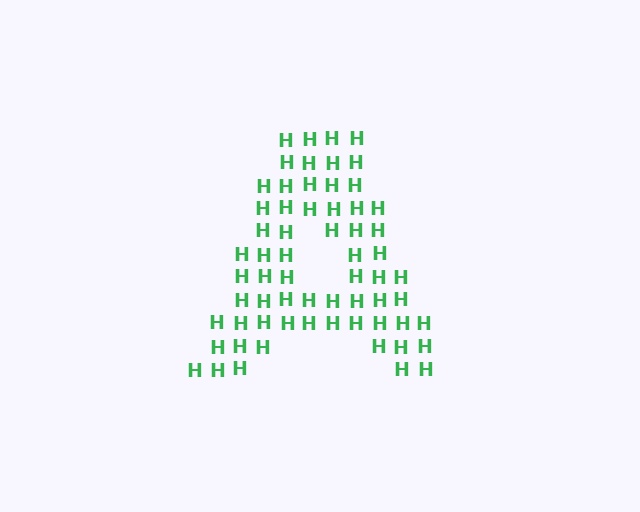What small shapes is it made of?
It is made of small letter H's.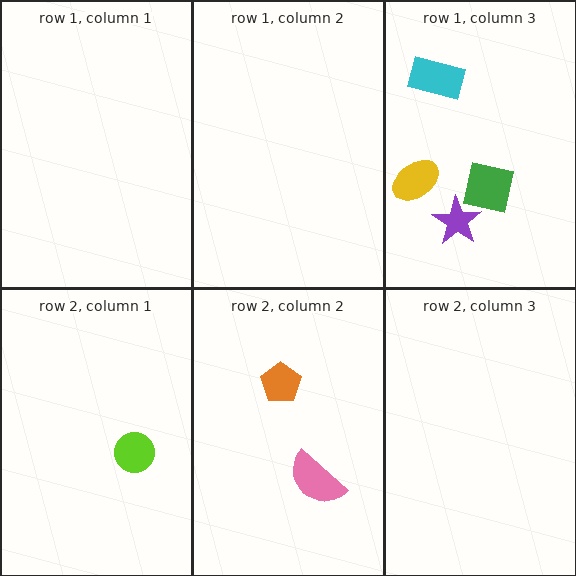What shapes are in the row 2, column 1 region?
The lime circle.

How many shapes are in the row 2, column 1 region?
1.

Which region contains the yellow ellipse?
The row 1, column 3 region.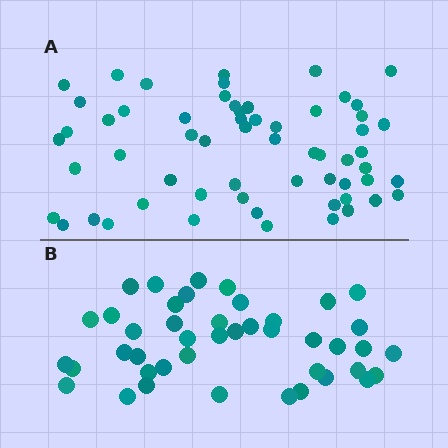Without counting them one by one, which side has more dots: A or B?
Region A (the top region) has more dots.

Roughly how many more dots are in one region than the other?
Region A has approximately 15 more dots than region B.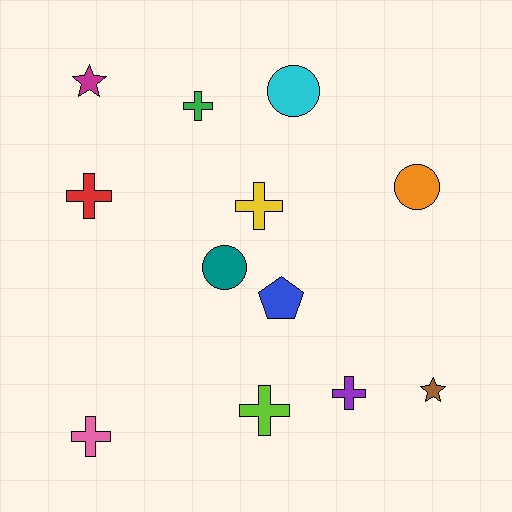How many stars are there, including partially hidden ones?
There are 2 stars.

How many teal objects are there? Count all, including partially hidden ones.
There is 1 teal object.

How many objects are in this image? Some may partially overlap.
There are 12 objects.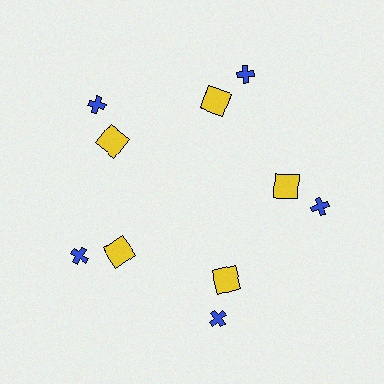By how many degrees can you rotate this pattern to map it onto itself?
The pattern maps onto itself every 72 degrees of rotation.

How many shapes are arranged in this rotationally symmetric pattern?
There are 10 shapes, arranged in 5 groups of 2.